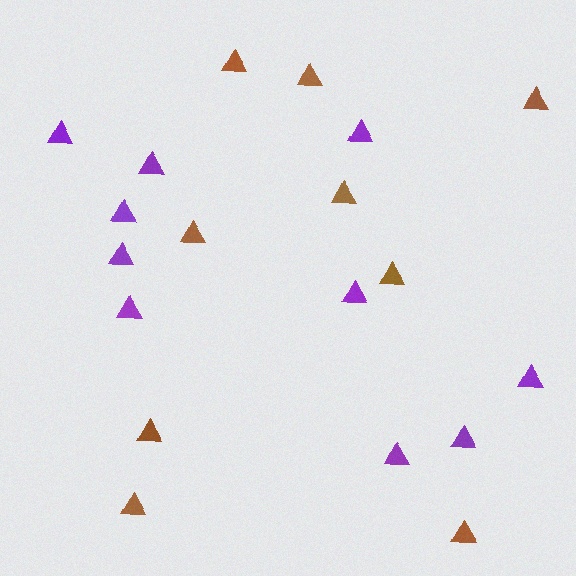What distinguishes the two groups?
There are 2 groups: one group of brown triangles (9) and one group of purple triangles (10).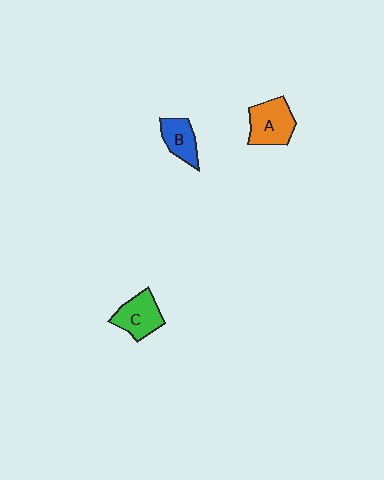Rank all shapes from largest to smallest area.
From largest to smallest: A (orange), C (green), B (blue).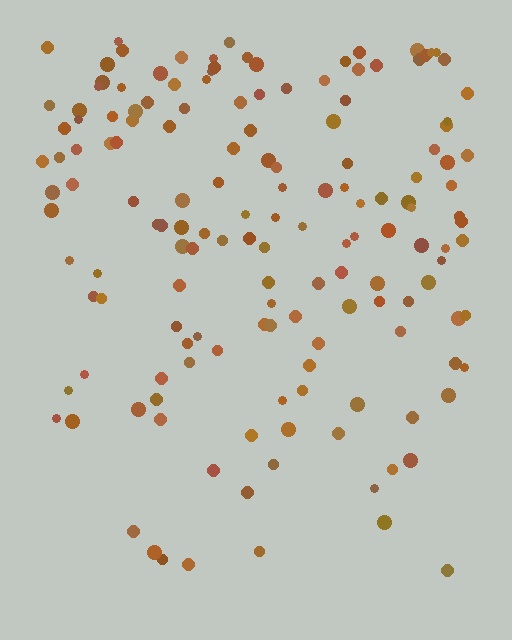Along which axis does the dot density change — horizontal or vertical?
Vertical.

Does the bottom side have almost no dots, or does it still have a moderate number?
Still a moderate number, just noticeably fewer than the top.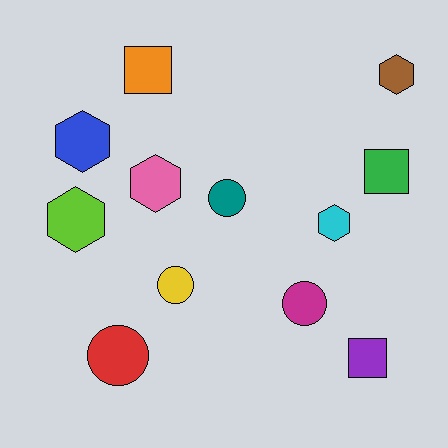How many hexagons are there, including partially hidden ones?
There are 5 hexagons.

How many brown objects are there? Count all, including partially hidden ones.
There is 1 brown object.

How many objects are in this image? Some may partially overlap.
There are 12 objects.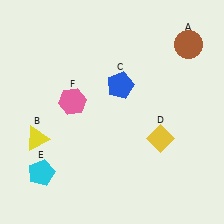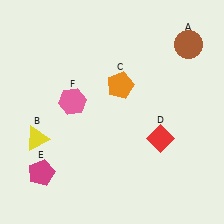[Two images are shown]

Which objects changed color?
C changed from blue to orange. D changed from yellow to red. E changed from cyan to magenta.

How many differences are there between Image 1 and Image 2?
There are 3 differences between the two images.